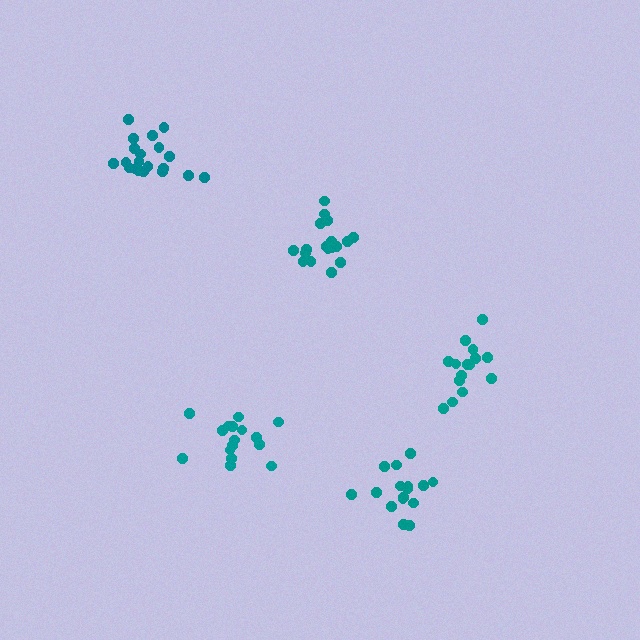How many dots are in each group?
Group 1: 17 dots, Group 2: 16 dots, Group 3: 20 dots, Group 4: 18 dots, Group 5: 15 dots (86 total).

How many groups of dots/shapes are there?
There are 5 groups.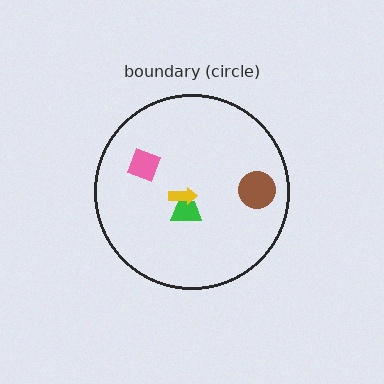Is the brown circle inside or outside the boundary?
Inside.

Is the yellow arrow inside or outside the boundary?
Inside.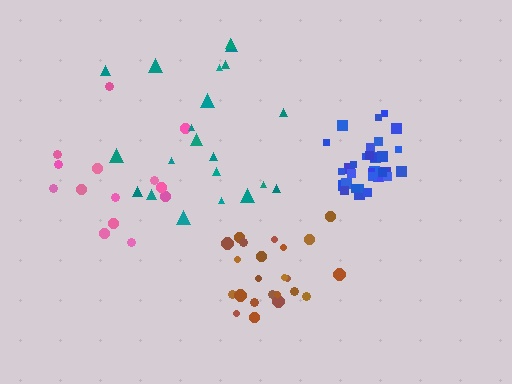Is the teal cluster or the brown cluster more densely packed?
Brown.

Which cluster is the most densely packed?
Blue.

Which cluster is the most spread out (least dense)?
Pink.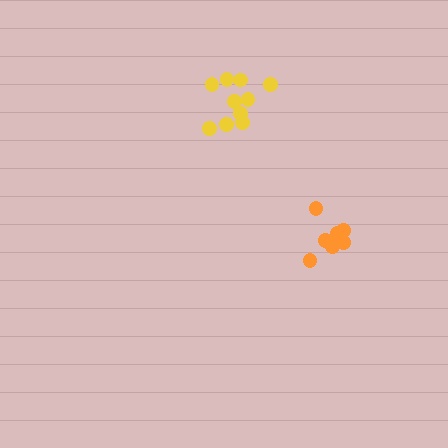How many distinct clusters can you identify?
There are 2 distinct clusters.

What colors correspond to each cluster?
The clusters are colored: orange, yellow.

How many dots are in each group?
Group 1: 7 dots, Group 2: 10 dots (17 total).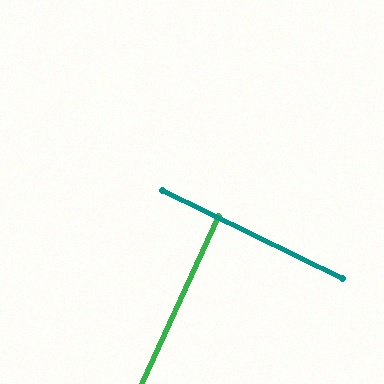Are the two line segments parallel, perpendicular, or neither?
Perpendicular — they meet at approximately 88°.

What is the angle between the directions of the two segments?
Approximately 88 degrees.